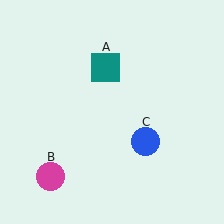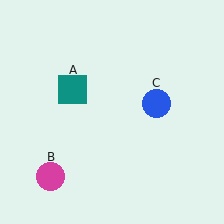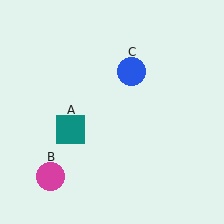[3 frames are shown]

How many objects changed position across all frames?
2 objects changed position: teal square (object A), blue circle (object C).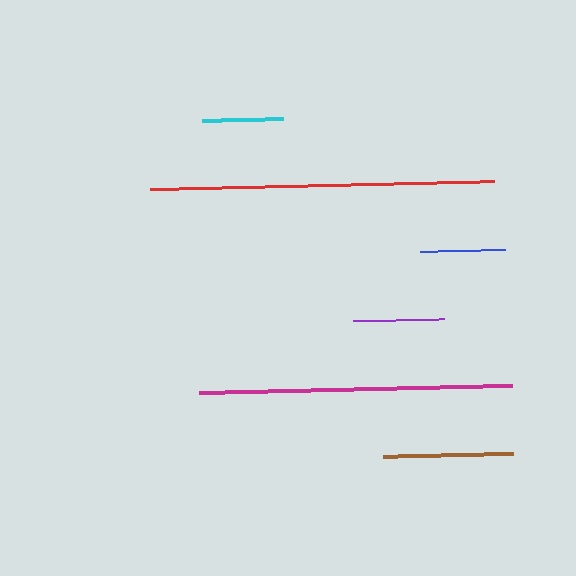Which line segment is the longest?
The red line is the longest at approximately 344 pixels.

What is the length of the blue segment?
The blue segment is approximately 86 pixels long.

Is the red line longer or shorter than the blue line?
The red line is longer than the blue line.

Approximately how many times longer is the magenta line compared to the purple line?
The magenta line is approximately 3.4 times the length of the purple line.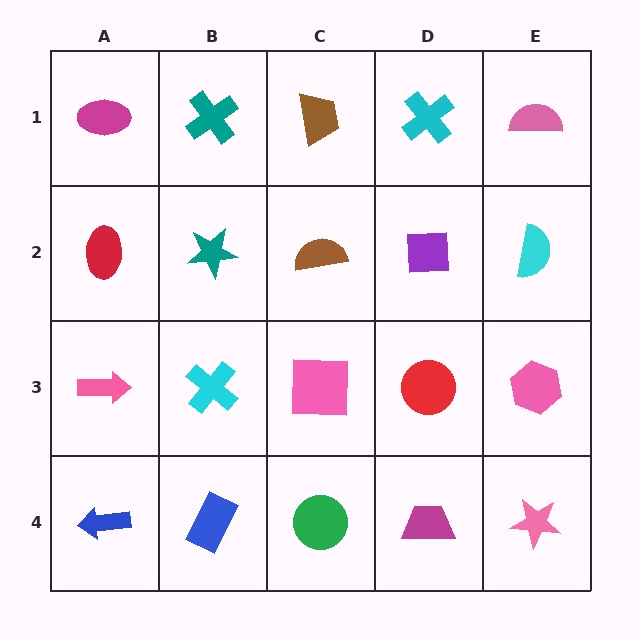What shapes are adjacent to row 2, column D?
A cyan cross (row 1, column D), a red circle (row 3, column D), a brown semicircle (row 2, column C), a cyan semicircle (row 2, column E).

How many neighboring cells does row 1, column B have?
3.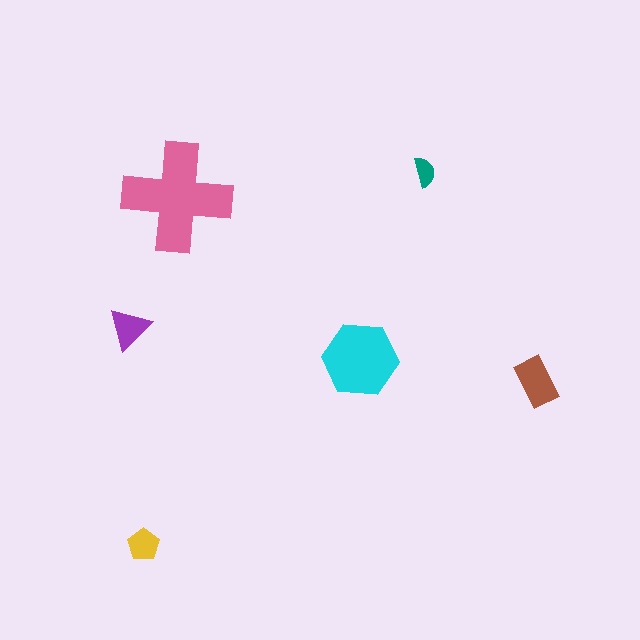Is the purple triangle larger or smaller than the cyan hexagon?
Smaller.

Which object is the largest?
The pink cross.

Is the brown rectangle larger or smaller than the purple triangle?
Larger.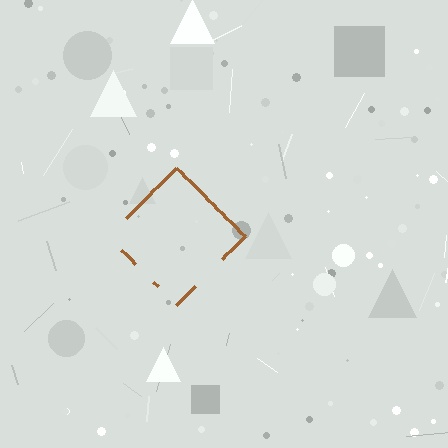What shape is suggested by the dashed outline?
The dashed outline suggests a diamond.